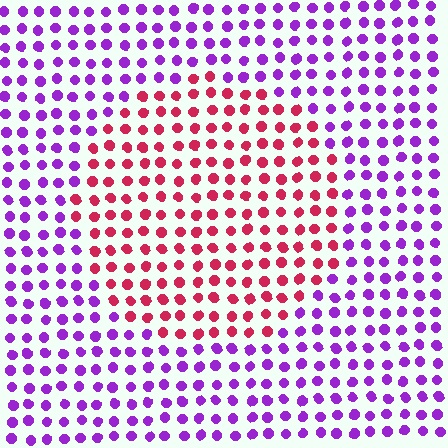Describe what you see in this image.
The image is filled with small purple elements in a uniform arrangement. A circle-shaped region is visible where the elements are tinted to a slightly different hue, forming a subtle color boundary.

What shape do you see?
I see a circle.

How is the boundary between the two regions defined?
The boundary is defined purely by a slight shift in hue (about 61 degrees). Spacing, size, and orientation are identical on both sides.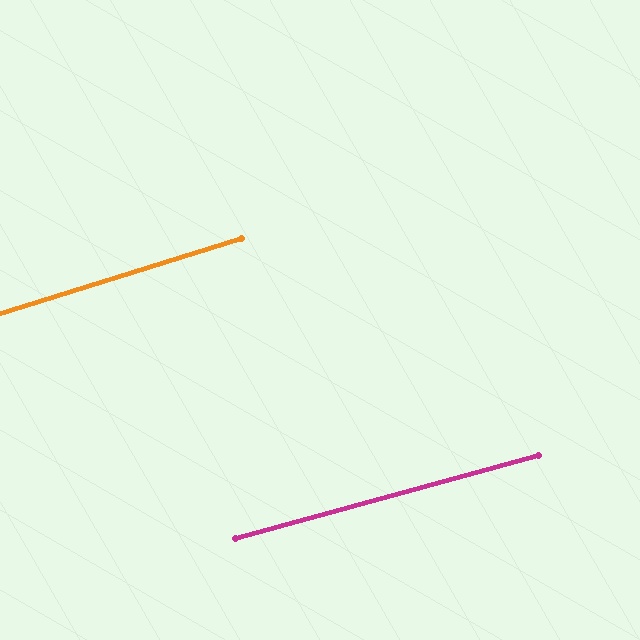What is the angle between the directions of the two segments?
Approximately 2 degrees.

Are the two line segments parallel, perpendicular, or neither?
Parallel — their directions differ by only 1.9°.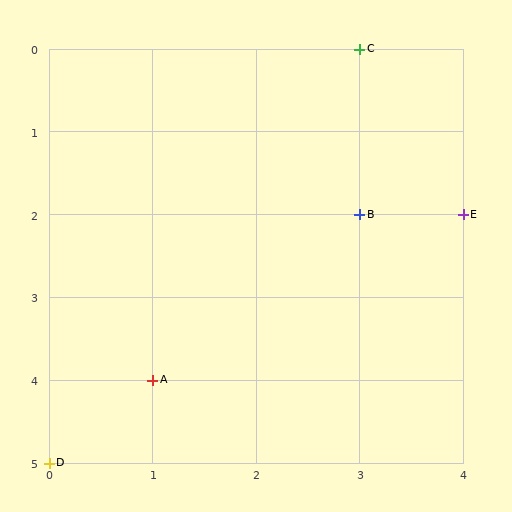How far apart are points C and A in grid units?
Points C and A are 2 columns and 4 rows apart (about 4.5 grid units diagonally).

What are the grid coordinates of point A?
Point A is at grid coordinates (1, 4).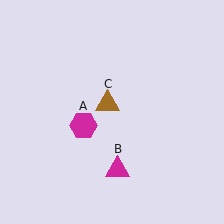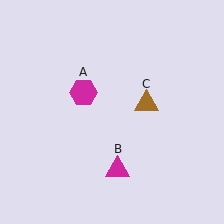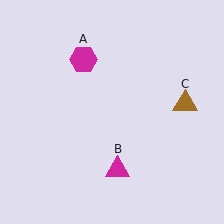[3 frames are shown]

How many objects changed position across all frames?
2 objects changed position: magenta hexagon (object A), brown triangle (object C).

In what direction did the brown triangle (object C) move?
The brown triangle (object C) moved right.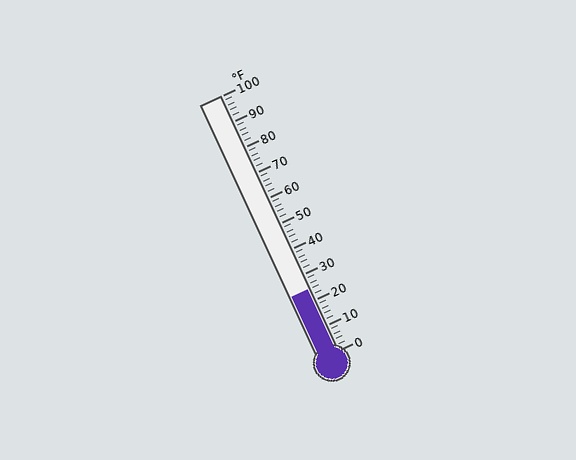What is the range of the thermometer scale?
The thermometer scale ranges from 0°F to 100°F.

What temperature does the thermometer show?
The thermometer shows approximately 24°F.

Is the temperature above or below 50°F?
The temperature is below 50°F.